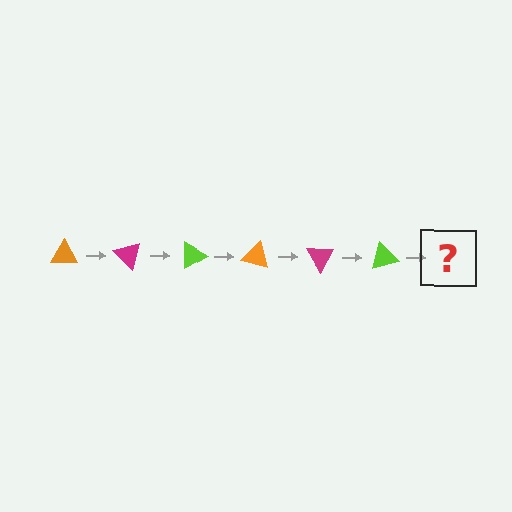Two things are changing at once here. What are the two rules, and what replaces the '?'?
The two rules are that it rotates 45 degrees each step and the color cycles through orange, magenta, and lime. The '?' should be an orange triangle, rotated 270 degrees from the start.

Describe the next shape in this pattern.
It should be an orange triangle, rotated 270 degrees from the start.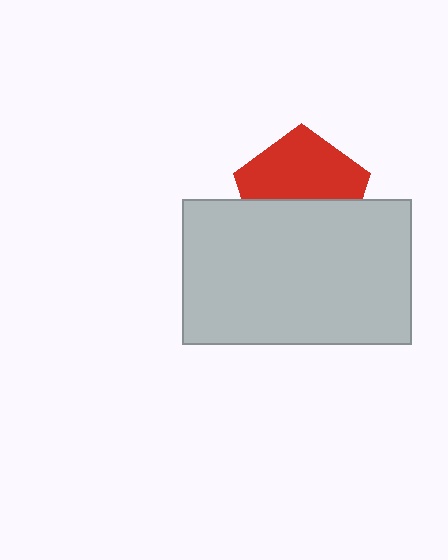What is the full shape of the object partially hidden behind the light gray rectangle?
The partially hidden object is a red pentagon.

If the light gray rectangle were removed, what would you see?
You would see the complete red pentagon.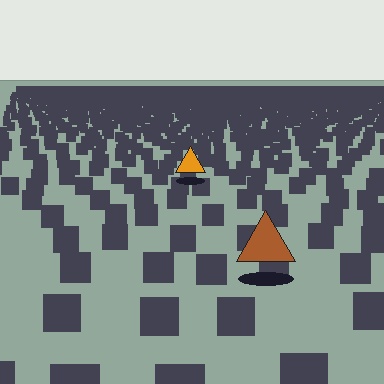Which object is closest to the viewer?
The brown triangle is closest. The texture marks near it are larger and more spread out.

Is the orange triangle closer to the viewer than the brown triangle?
No. The brown triangle is closer — you can tell from the texture gradient: the ground texture is coarser near it.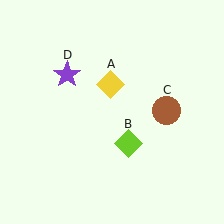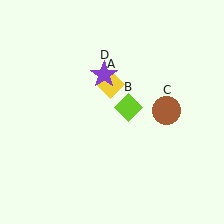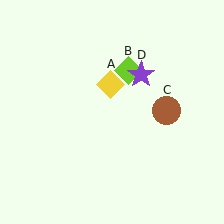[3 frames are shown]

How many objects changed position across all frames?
2 objects changed position: lime diamond (object B), purple star (object D).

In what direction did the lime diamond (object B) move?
The lime diamond (object B) moved up.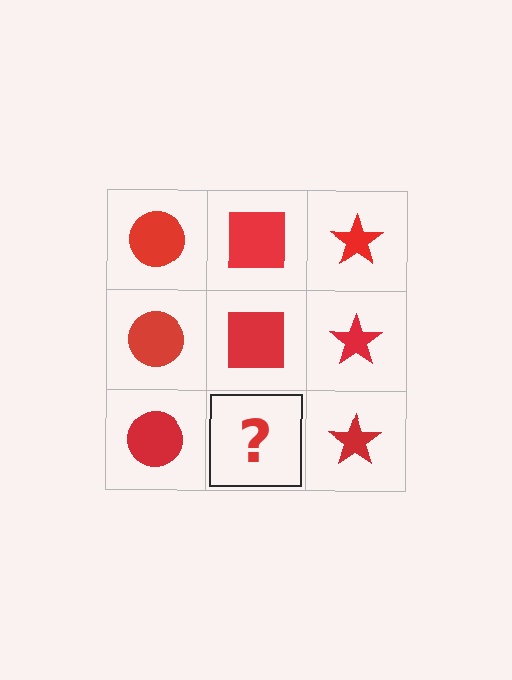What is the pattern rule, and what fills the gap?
The rule is that each column has a consistent shape. The gap should be filled with a red square.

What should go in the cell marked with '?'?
The missing cell should contain a red square.